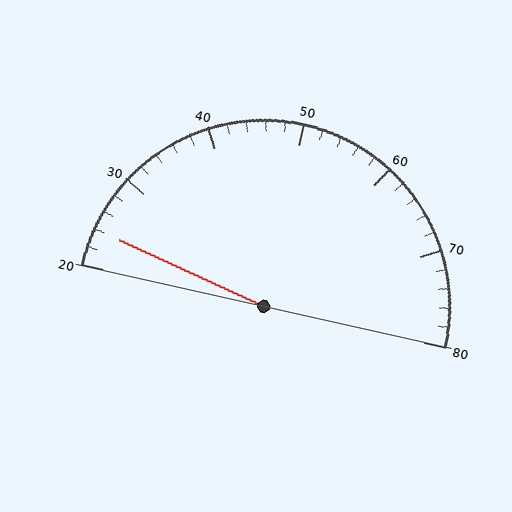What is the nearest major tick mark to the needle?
The nearest major tick mark is 20.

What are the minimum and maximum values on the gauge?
The gauge ranges from 20 to 80.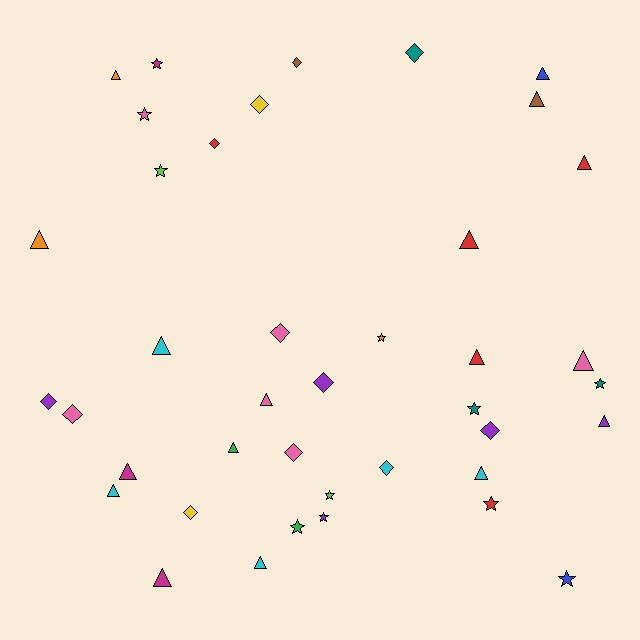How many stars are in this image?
There are 11 stars.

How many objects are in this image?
There are 40 objects.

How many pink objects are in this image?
There are 6 pink objects.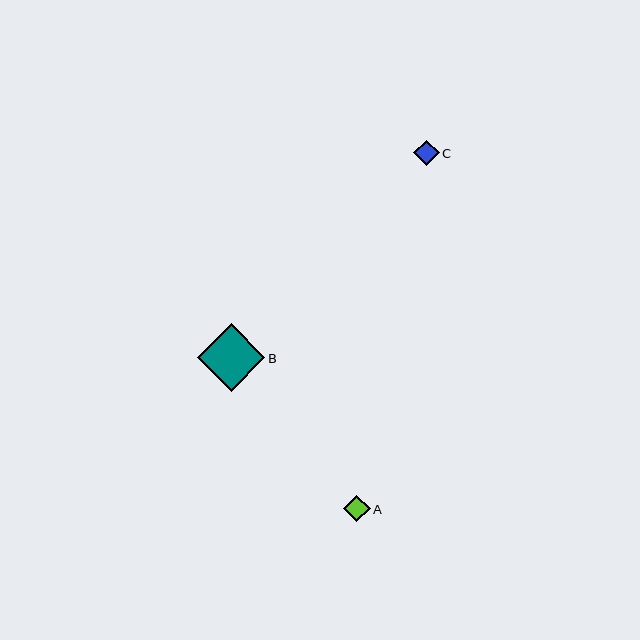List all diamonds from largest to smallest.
From largest to smallest: B, A, C.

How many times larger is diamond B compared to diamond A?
Diamond B is approximately 2.5 times the size of diamond A.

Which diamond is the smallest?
Diamond C is the smallest with a size of approximately 26 pixels.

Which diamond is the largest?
Diamond B is the largest with a size of approximately 67 pixels.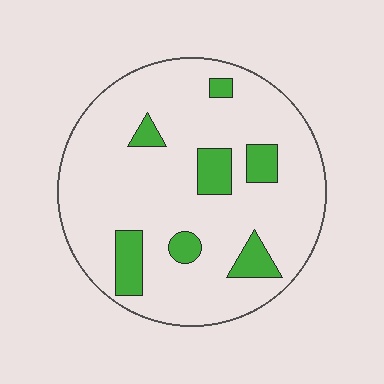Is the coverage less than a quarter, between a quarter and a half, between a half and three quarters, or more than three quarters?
Less than a quarter.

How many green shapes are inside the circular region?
7.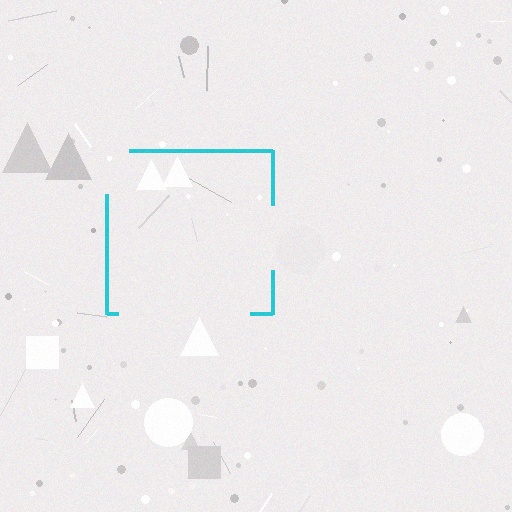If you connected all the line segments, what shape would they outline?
They would outline a square.